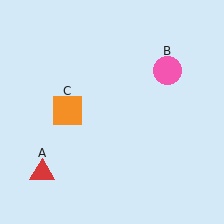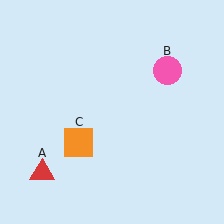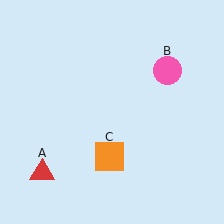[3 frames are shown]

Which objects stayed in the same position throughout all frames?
Red triangle (object A) and pink circle (object B) remained stationary.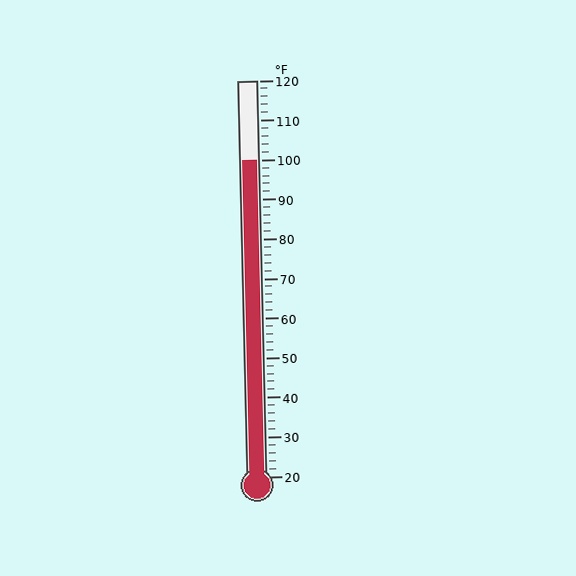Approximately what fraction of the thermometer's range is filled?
The thermometer is filled to approximately 80% of its range.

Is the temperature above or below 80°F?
The temperature is above 80°F.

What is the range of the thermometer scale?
The thermometer scale ranges from 20°F to 120°F.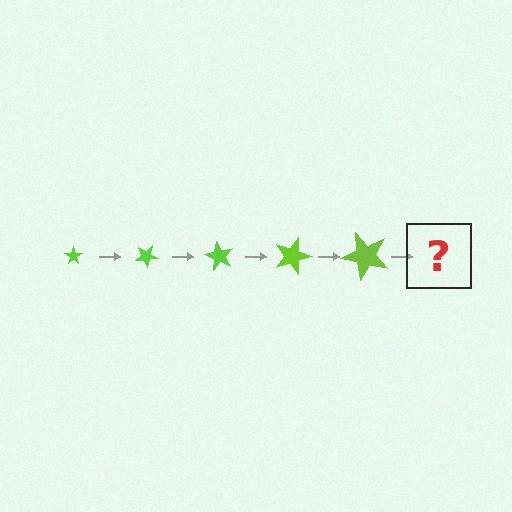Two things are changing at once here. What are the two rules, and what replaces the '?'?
The two rules are that the star grows larger each step and it rotates 30 degrees each step. The '?' should be a star, larger than the previous one and rotated 150 degrees from the start.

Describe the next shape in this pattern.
It should be a star, larger than the previous one and rotated 150 degrees from the start.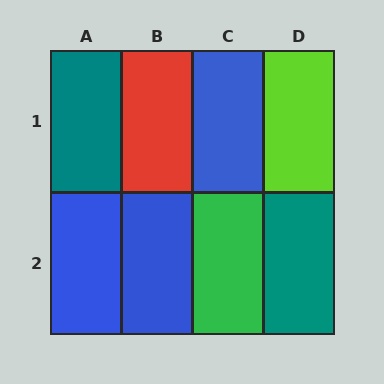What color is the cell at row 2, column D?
Teal.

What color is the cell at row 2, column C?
Green.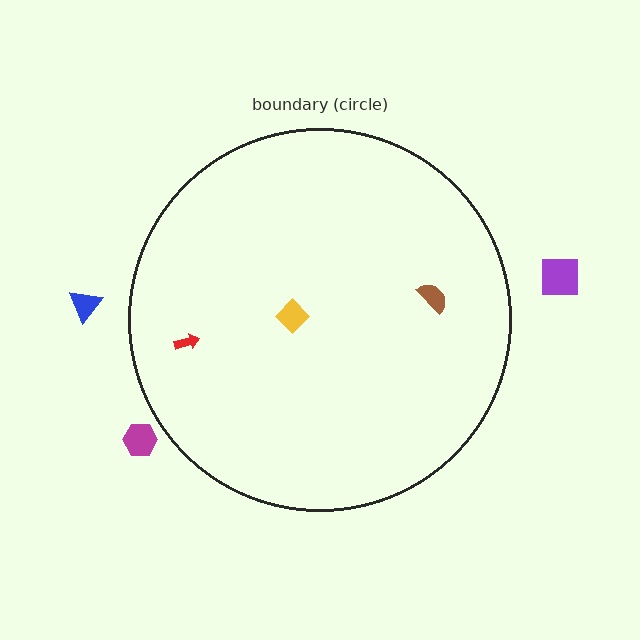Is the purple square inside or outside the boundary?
Outside.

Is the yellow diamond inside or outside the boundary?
Inside.